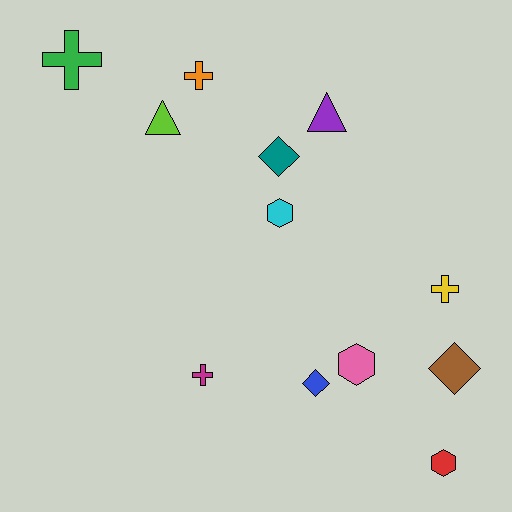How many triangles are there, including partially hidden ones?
There are 2 triangles.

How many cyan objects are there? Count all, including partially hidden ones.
There is 1 cyan object.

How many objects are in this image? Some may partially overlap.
There are 12 objects.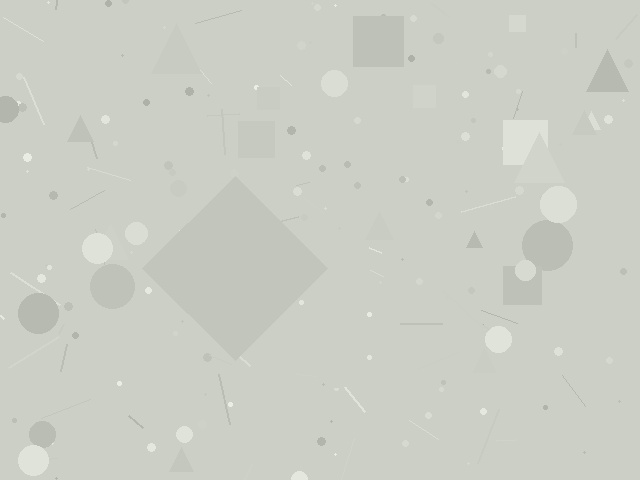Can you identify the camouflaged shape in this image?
The camouflaged shape is a diamond.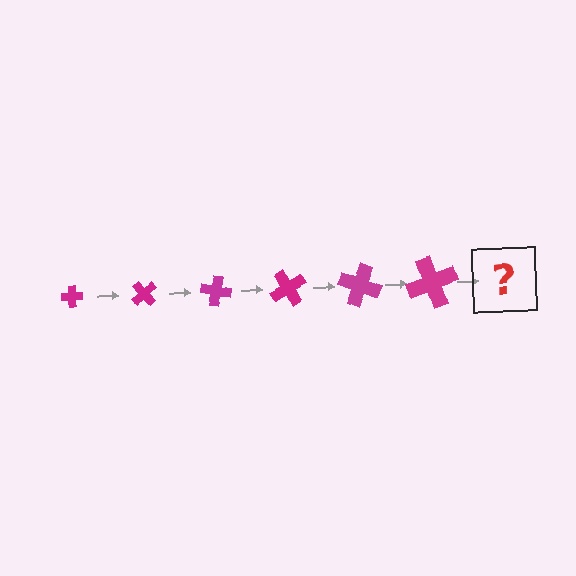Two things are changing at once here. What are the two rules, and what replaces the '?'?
The two rules are that the cross grows larger each step and it rotates 50 degrees each step. The '?' should be a cross, larger than the previous one and rotated 300 degrees from the start.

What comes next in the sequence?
The next element should be a cross, larger than the previous one and rotated 300 degrees from the start.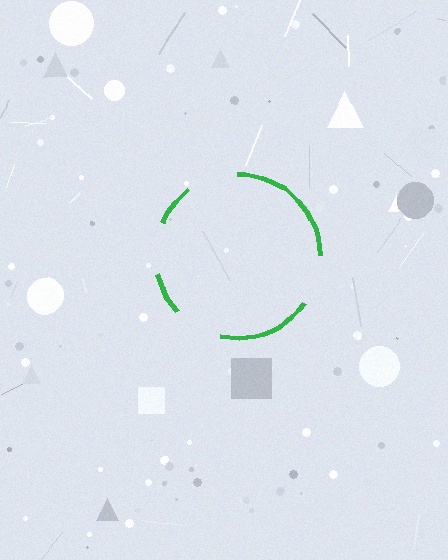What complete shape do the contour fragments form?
The contour fragments form a circle.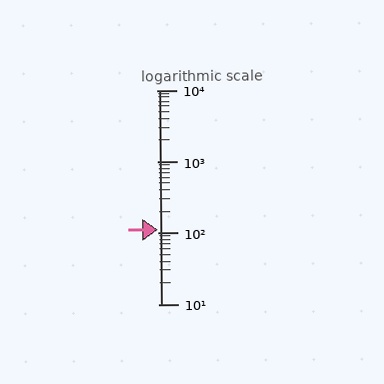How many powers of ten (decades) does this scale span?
The scale spans 3 decades, from 10 to 10000.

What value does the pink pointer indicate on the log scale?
The pointer indicates approximately 110.